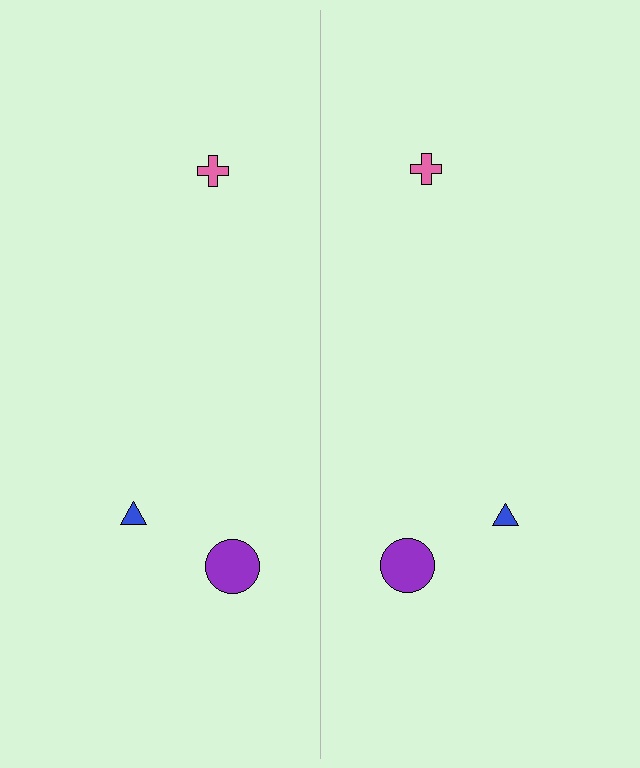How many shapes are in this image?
There are 6 shapes in this image.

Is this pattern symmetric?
Yes, this pattern has bilateral (reflection) symmetry.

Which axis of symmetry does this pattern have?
The pattern has a vertical axis of symmetry running through the center of the image.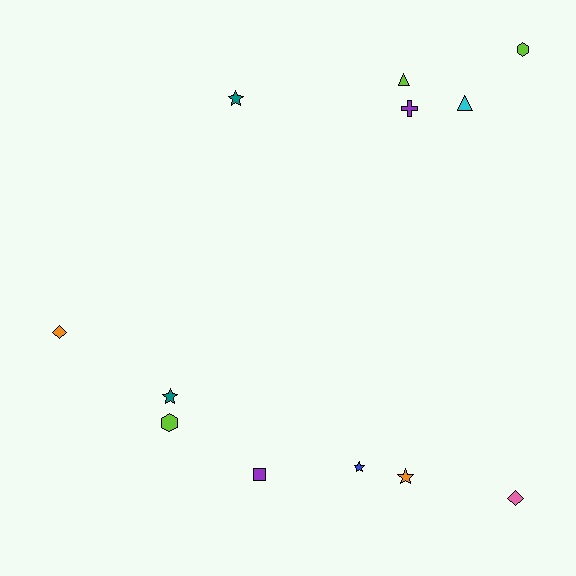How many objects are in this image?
There are 12 objects.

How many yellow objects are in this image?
There are no yellow objects.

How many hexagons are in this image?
There are 2 hexagons.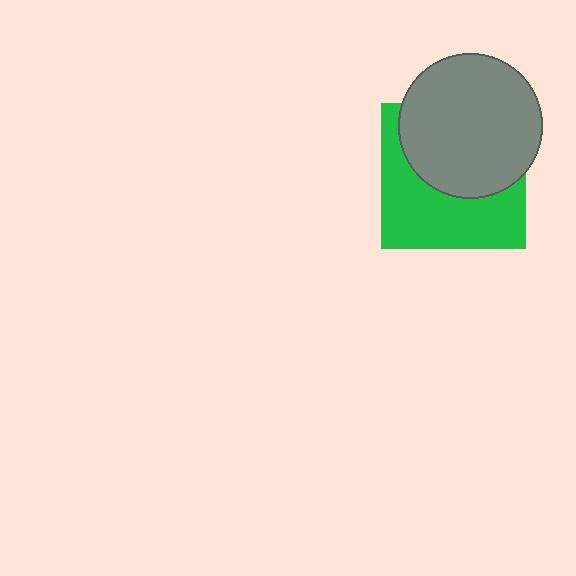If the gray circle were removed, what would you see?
You would see the complete green square.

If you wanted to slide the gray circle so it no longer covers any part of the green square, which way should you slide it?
Slide it up — that is the most direct way to separate the two shapes.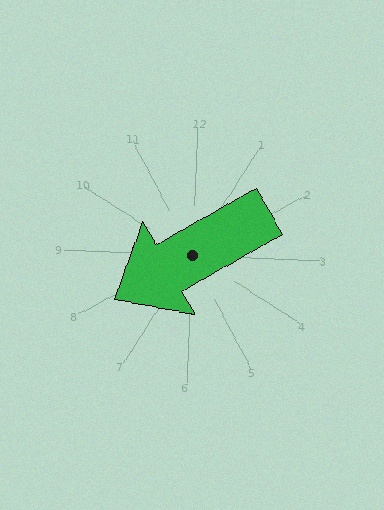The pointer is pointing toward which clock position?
Roughly 8 o'clock.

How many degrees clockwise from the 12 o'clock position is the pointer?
Approximately 238 degrees.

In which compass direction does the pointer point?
Southwest.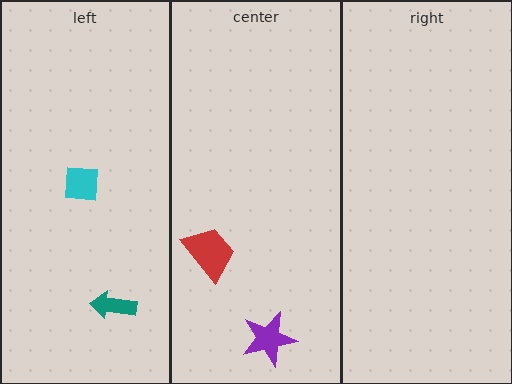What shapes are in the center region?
The red trapezoid, the purple star.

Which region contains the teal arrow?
The left region.